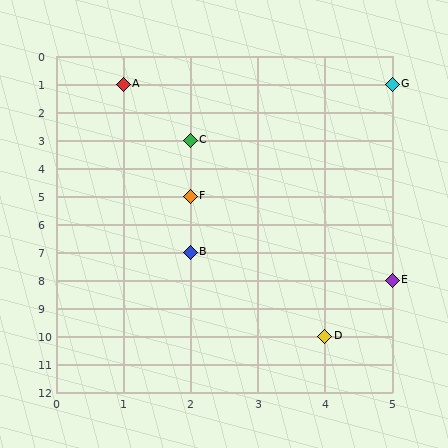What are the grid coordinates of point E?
Point E is at grid coordinates (5, 8).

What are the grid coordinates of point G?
Point G is at grid coordinates (5, 1).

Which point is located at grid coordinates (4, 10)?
Point D is at (4, 10).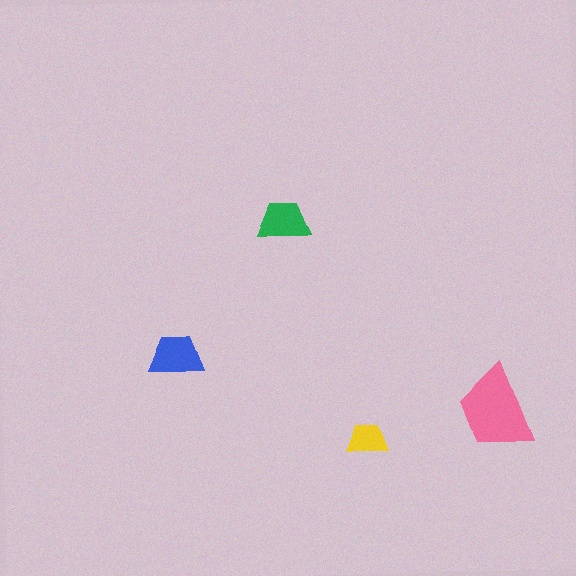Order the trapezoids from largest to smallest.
the pink one, the blue one, the green one, the yellow one.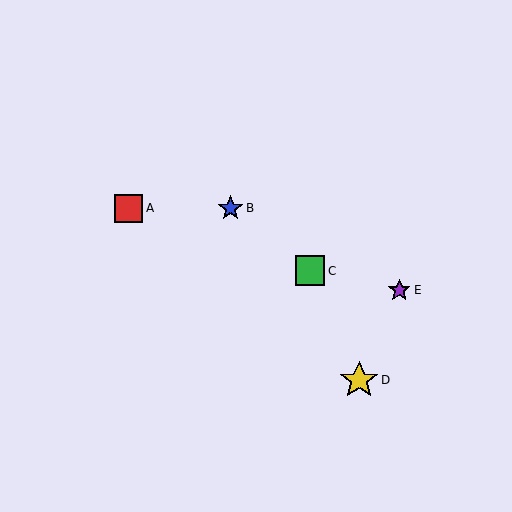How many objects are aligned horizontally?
2 objects (A, B) are aligned horizontally.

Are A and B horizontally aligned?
Yes, both are at y≈208.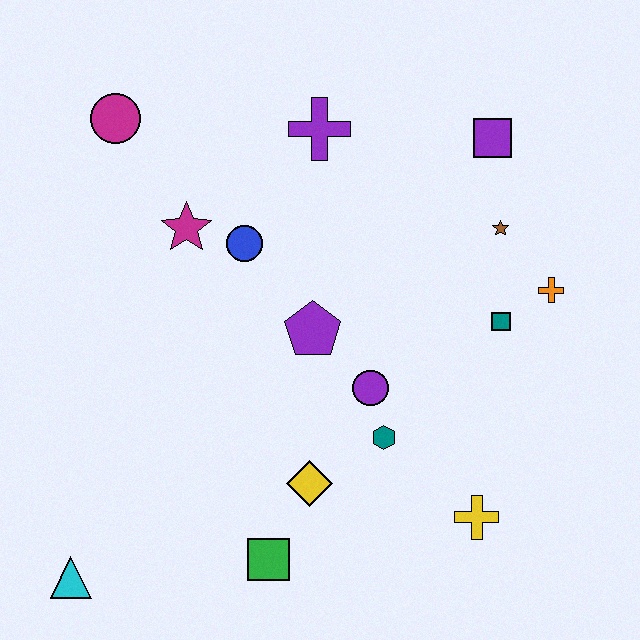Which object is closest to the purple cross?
The blue circle is closest to the purple cross.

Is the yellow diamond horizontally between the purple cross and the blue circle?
Yes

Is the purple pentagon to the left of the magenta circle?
No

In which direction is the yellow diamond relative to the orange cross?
The yellow diamond is to the left of the orange cross.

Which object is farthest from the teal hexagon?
The magenta circle is farthest from the teal hexagon.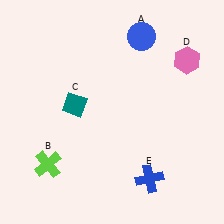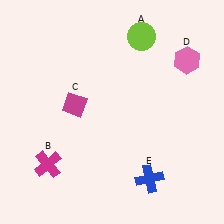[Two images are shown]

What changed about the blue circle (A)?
In Image 1, A is blue. In Image 2, it changed to lime.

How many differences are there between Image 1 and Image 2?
There are 3 differences between the two images.